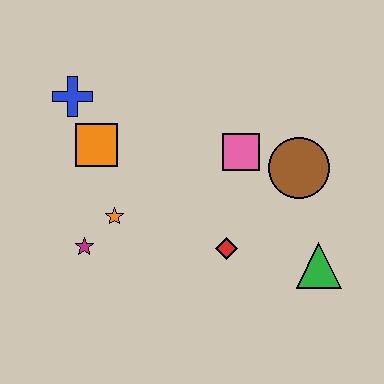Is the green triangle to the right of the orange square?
Yes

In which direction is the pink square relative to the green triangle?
The pink square is above the green triangle.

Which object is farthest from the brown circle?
The blue cross is farthest from the brown circle.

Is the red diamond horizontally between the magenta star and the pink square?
Yes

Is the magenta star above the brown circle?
No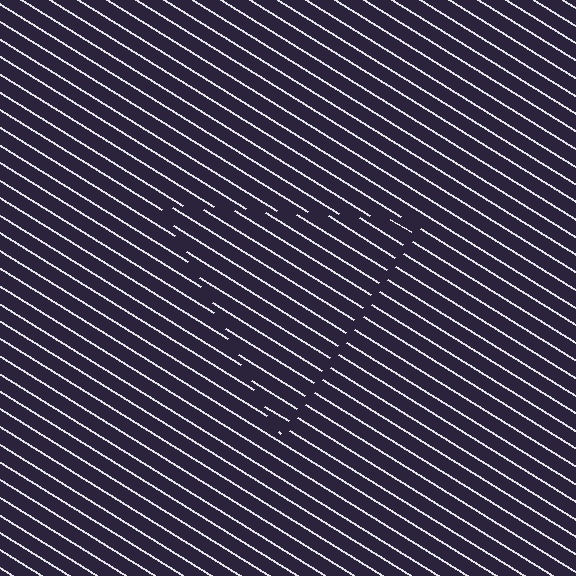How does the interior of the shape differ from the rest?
The interior of the shape contains the same grating, shifted by half a period — the contour is defined by the phase discontinuity where line-ends from the inner and outer gratings abut.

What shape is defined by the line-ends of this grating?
An illusory triangle. The interior of the shape contains the same grating, shifted by half a period — the contour is defined by the phase discontinuity where line-ends from the inner and outer gratings abut.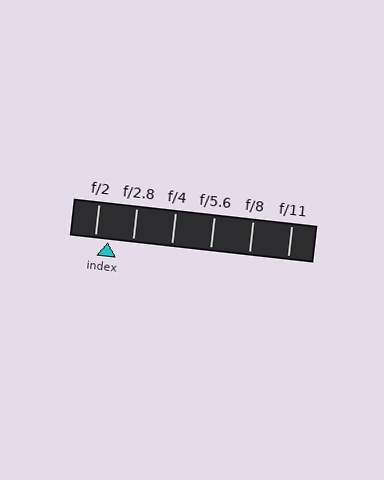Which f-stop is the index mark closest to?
The index mark is closest to f/2.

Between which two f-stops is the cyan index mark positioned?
The index mark is between f/2 and f/2.8.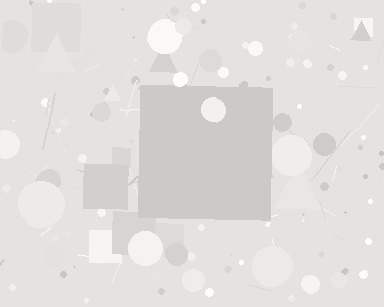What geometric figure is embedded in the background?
A square is embedded in the background.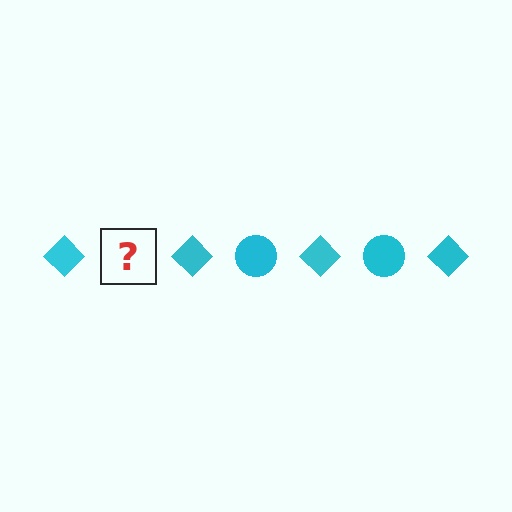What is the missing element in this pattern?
The missing element is a cyan circle.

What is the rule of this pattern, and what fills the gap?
The rule is that the pattern cycles through diamond, circle shapes in cyan. The gap should be filled with a cyan circle.